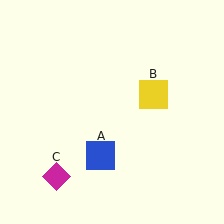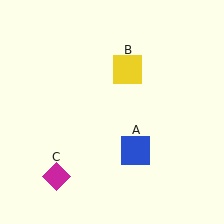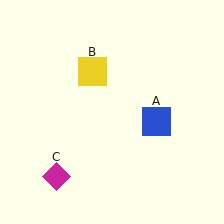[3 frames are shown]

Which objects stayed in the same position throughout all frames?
Magenta diamond (object C) remained stationary.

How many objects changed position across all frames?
2 objects changed position: blue square (object A), yellow square (object B).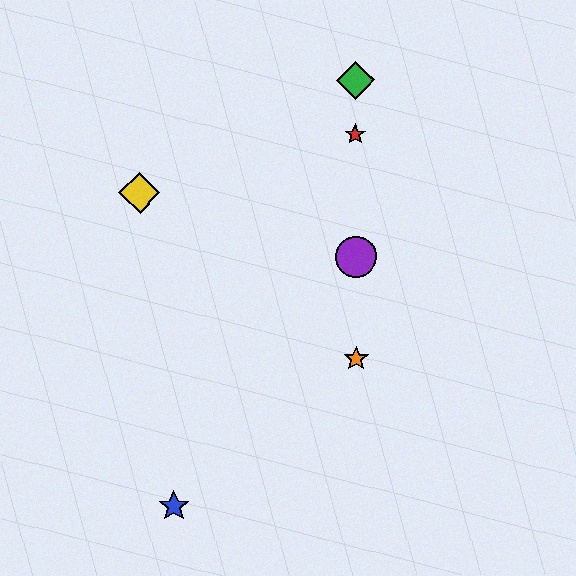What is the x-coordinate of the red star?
The red star is at x≈355.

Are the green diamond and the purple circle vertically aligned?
Yes, both are at x≈355.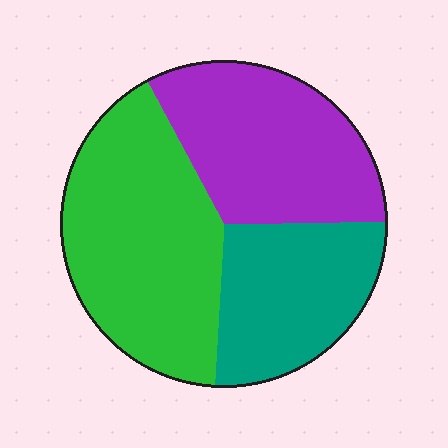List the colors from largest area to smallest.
From largest to smallest: green, purple, teal.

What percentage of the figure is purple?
Purple takes up about one third (1/3) of the figure.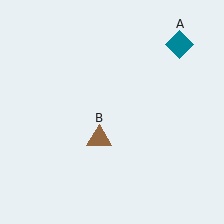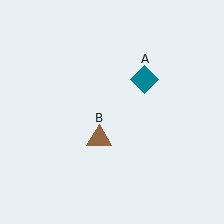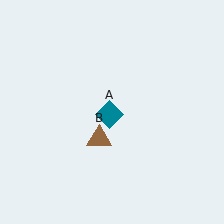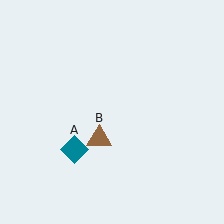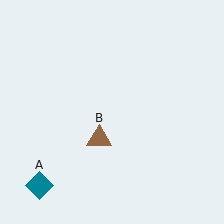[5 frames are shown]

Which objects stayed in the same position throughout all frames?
Brown triangle (object B) remained stationary.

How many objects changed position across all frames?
1 object changed position: teal diamond (object A).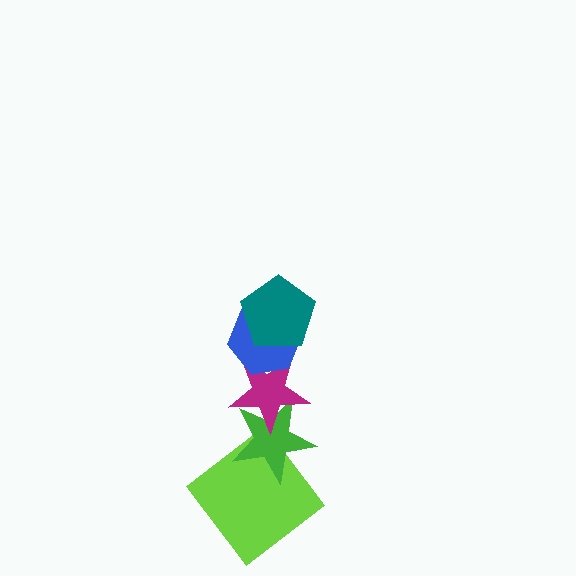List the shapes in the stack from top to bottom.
From top to bottom: the teal pentagon, the blue hexagon, the magenta star, the green star, the lime diamond.